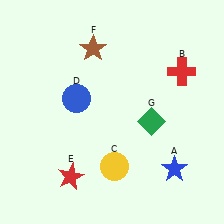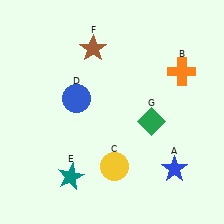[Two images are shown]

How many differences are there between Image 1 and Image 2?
There are 2 differences between the two images.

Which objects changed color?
B changed from red to orange. E changed from red to teal.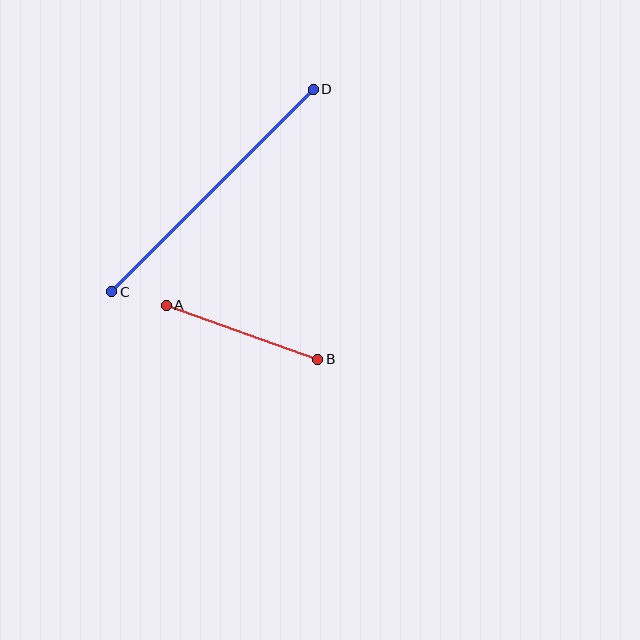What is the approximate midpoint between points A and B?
The midpoint is at approximately (242, 332) pixels.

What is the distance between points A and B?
The distance is approximately 161 pixels.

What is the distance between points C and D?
The distance is approximately 286 pixels.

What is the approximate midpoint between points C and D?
The midpoint is at approximately (213, 191) pixels.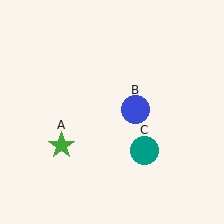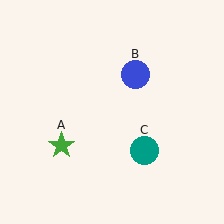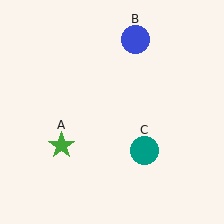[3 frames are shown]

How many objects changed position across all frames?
1 object changed position: blue circle (object B).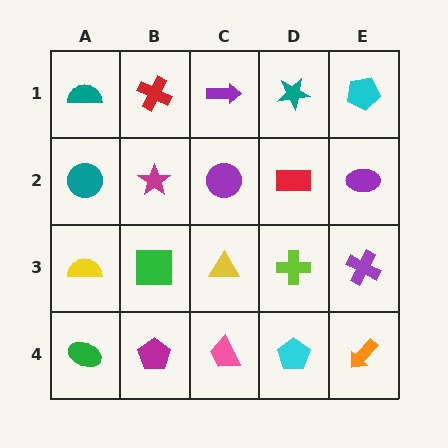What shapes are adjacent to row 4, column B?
A green square (row 3, column B), a green ellipse (row 4, column A), a pink trapezoid (row 4, column C).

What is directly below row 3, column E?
An orange arrow.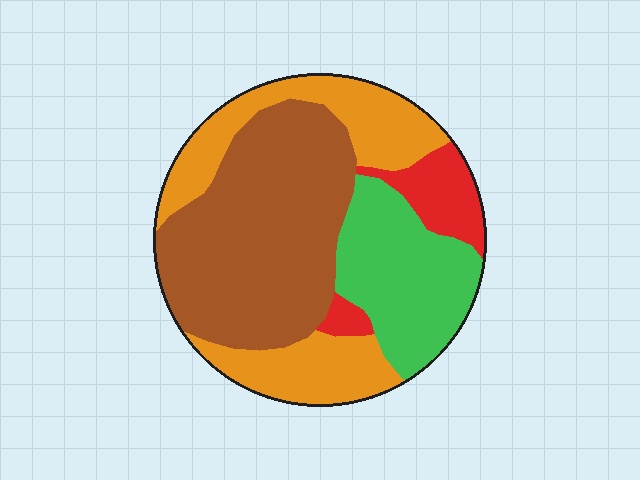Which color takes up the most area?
Brown, at roughly 40%.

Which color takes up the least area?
Red, at roughly 10%.